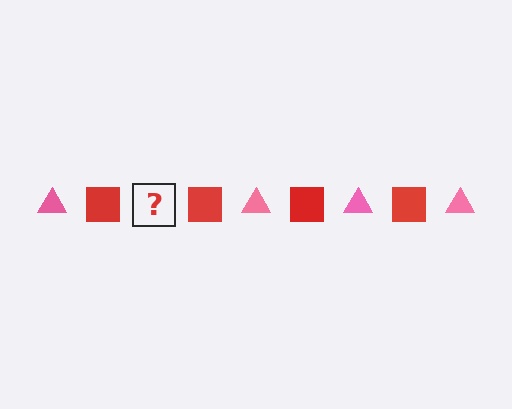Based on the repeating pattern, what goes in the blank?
The blank should be a pink triangle.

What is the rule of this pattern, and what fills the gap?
The rule is that the pattern alternates between pink triangle and red square. The gap should be filled with a pink triangle.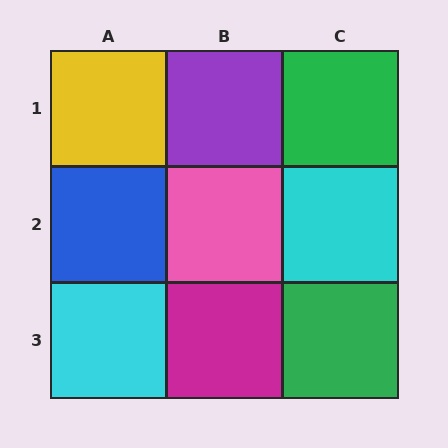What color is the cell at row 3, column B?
Magenta.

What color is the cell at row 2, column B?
Pink.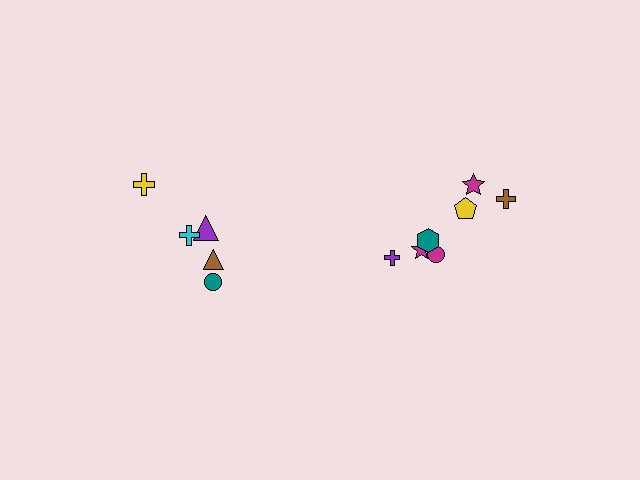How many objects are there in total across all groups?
There are 12 objects.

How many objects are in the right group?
There are 7 objects.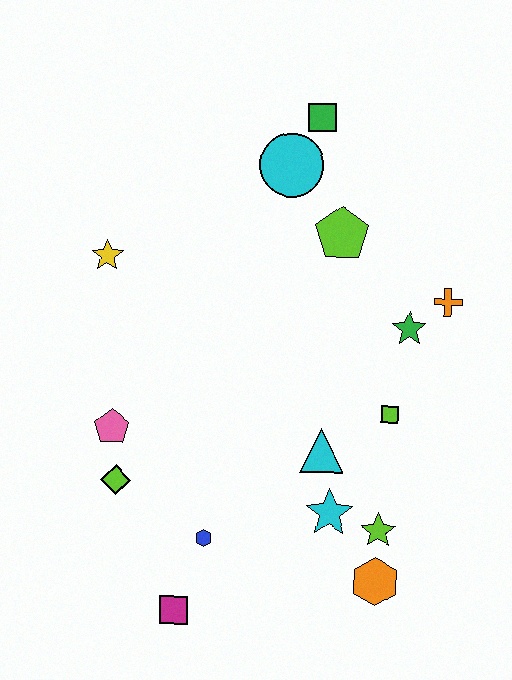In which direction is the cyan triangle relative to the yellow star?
The cyan triangle is to the right of the yellow star.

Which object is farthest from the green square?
The magenta square is farthest from the green square.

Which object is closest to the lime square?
The cyan triangle is closest to the lime square.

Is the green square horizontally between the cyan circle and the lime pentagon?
Yes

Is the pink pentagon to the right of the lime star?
No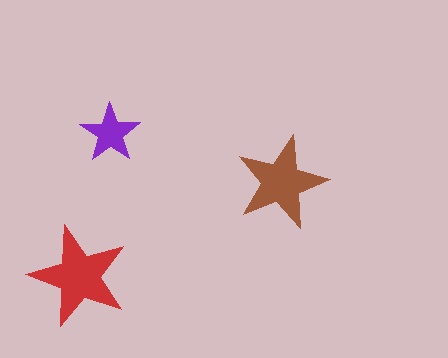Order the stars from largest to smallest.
the red one, the brown one, the purple one.